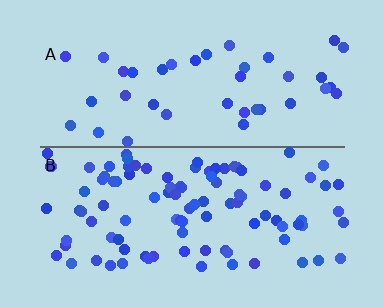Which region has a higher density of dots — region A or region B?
B (the bottom).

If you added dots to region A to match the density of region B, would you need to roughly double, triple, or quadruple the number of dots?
Approximately triple.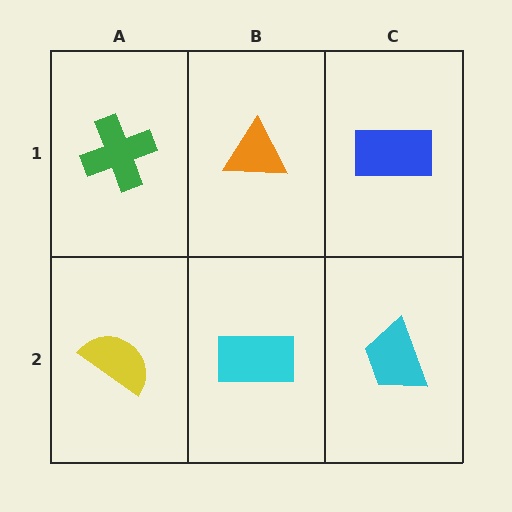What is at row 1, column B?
An orange triangle.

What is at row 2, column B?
A cyan rectangle.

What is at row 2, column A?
A yellow semicircle.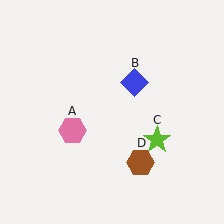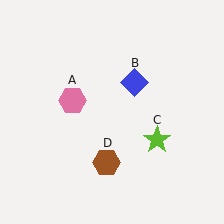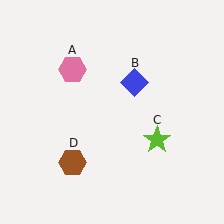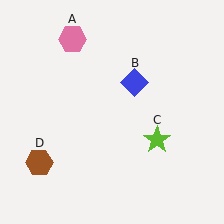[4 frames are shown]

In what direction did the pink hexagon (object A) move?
The pink hexagon (object A) moved up.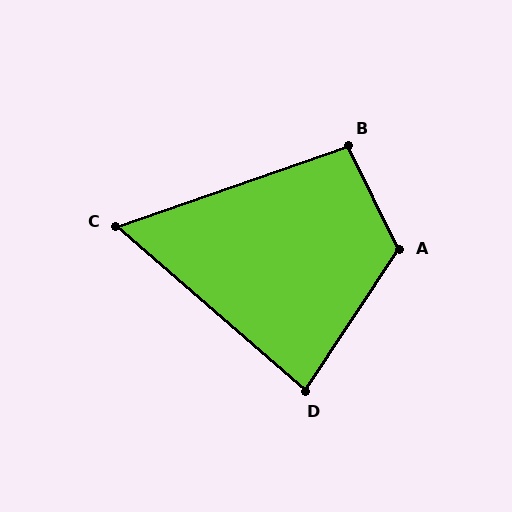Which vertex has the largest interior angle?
A, at approximately 120 degrees.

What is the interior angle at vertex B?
Approximately 97 degrees (obtuse).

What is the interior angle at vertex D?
Approximately 83 degrees (acute).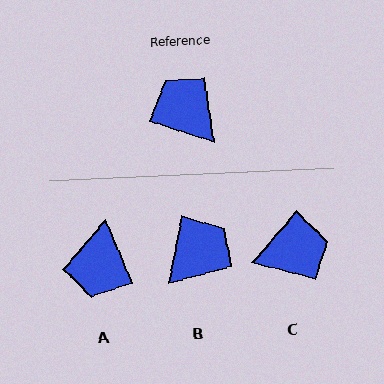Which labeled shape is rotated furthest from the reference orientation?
A, about 130 degrees away.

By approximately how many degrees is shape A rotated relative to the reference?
Approximately 130 degrees counter-clockwise.